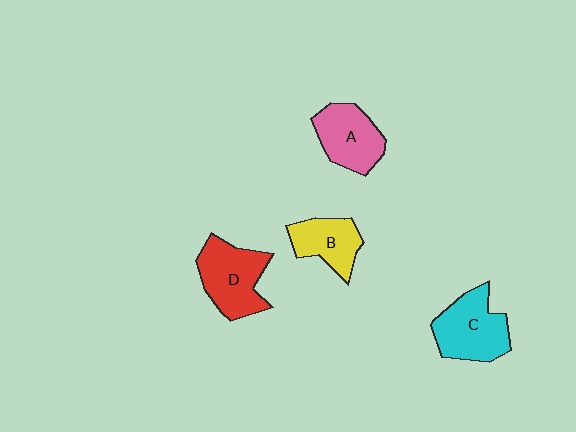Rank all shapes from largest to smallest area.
From largest to smallest: C (cyan), D (red), A (pink), B (yellow).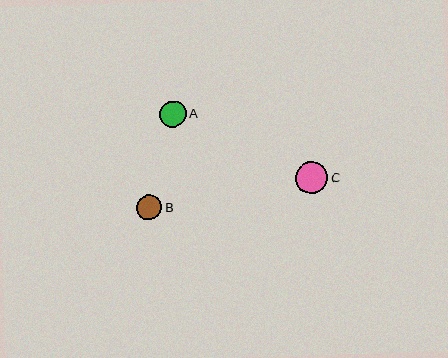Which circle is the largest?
Circle C is the largest with a size of approximately 32 pixels.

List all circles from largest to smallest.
From largest to smallest: C, A, B.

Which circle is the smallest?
Circle B is the smallest with a size of approximately 25 pixels.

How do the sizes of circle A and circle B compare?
Circle A and circle B are approximately the same size.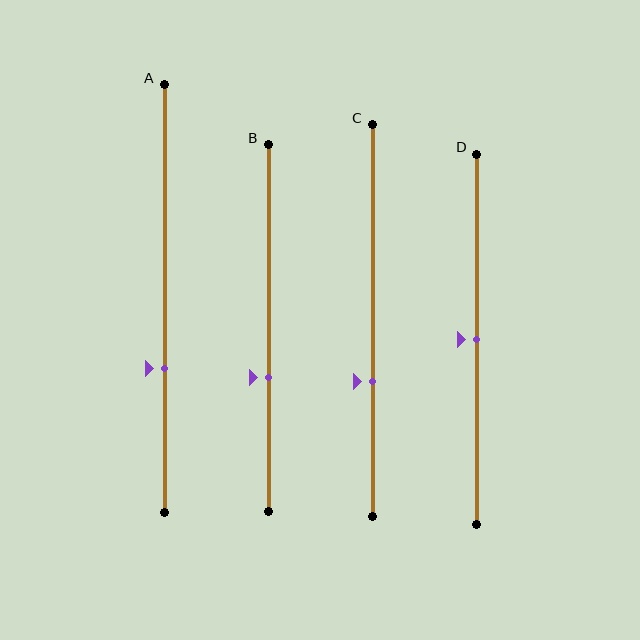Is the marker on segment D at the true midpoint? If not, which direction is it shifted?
Yes, the marker on segment D is at the true midpoint.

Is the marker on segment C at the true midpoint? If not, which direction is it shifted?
No, the marker on segment C is shifted downward by about 16% of the segment length.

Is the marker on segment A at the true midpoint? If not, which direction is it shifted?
No, the marker on segment A is shifted downward by about 16% of the segment length.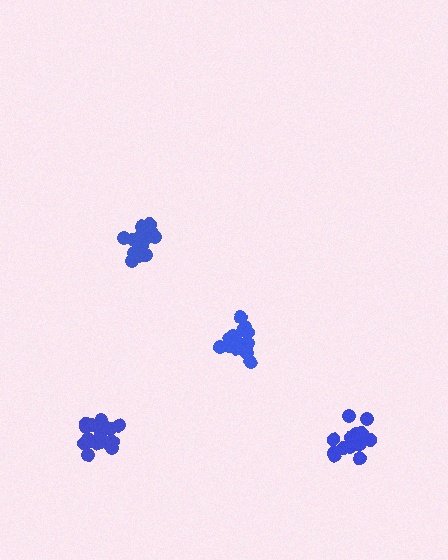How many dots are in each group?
Group 1: 16 dots, Group 2: 19 dots, Group 3: 17 dots, Group 4: 15 dots (67 total).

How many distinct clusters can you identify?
There are 4 distinct clusters.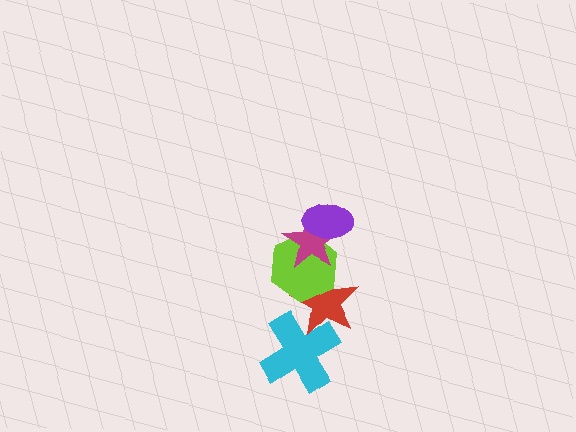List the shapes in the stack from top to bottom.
From top to bottom: the purple ellipse, the magenta star, the lime hexagon, the red star, the cyan cross.